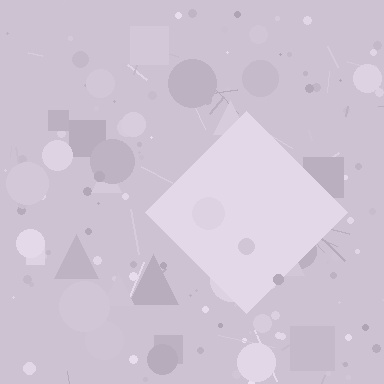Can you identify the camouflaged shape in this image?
The camouflaged shape is a diamond.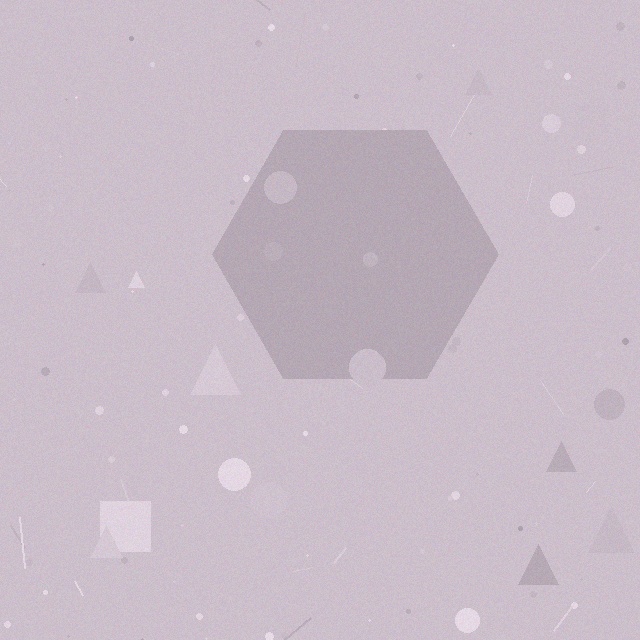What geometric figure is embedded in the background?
A hexagon is embedded in the background.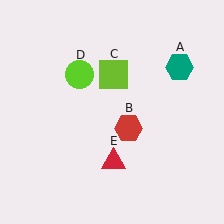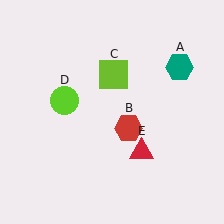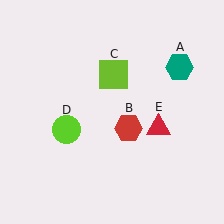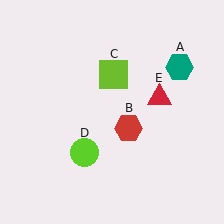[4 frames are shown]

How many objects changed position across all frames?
2 objects changed position: lime circle (object D), red triangle (object E).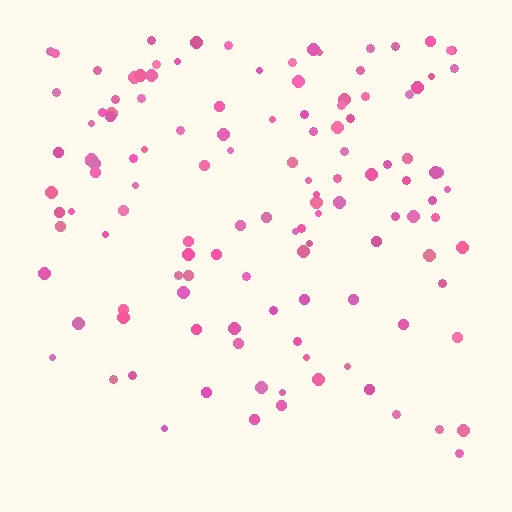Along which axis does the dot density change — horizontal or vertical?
Vertical.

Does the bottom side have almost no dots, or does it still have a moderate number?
Still a moderate number, just noticeably fewer than the top.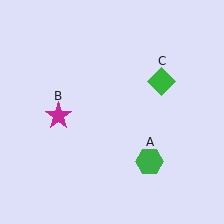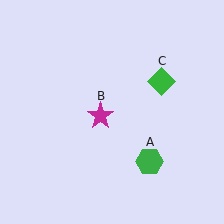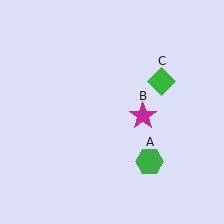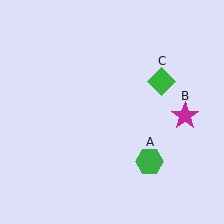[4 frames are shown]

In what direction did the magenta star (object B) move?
The magenta star (object B) moved right.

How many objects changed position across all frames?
1 object changed position: magenta star (object B).